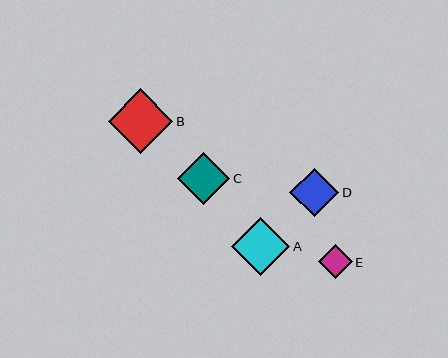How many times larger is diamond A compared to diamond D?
Diamond A is approximately 1.2 times the size of diamond D.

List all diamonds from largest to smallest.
From largest to smallest: B, A, C, D, E.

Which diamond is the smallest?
Diamond E is the smallest with a size of approximately 34 pixels.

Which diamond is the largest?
Diamond B is the largest with a size of approximately 65 pixels.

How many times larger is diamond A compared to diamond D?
Diamond A is approximately 1.2 times the size of diamond D.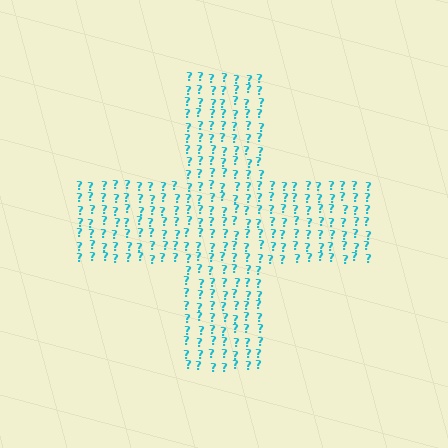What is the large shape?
The large shape is a cross.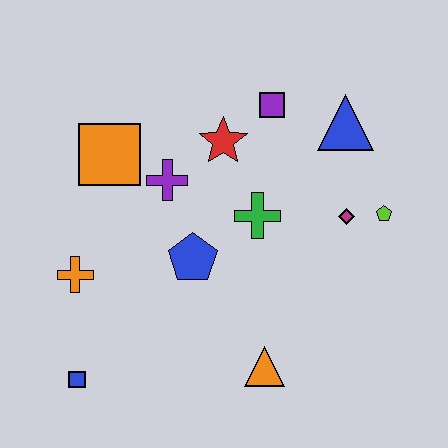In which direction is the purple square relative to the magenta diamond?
The purple square is above the magenta diamond.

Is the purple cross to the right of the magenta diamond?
No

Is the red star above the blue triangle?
No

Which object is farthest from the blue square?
The blue triangle is farthest from the blue square.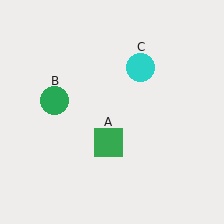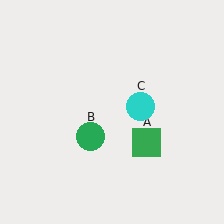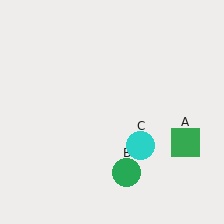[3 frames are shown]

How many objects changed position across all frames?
3 objects changed position: green square (object A), green circle (object B), cyan circle (object C).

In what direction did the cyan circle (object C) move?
The cyan circle (object C) moved down.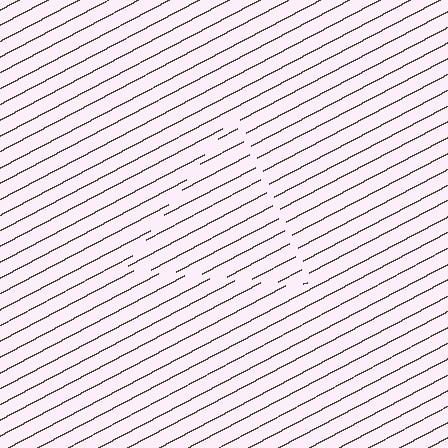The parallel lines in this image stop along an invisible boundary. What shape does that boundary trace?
An illusory triangle. The interior of the shape contains the same grating, shifted by half a period — the contour is defined by the phase discontinuity where line-ends from the inner and outer gratings abut.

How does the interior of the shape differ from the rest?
The interior of the shape contains the same grating, shifted by half a period — the contour is defined by the phase discontinuity where line-ends from the inner and outer gratings abut.